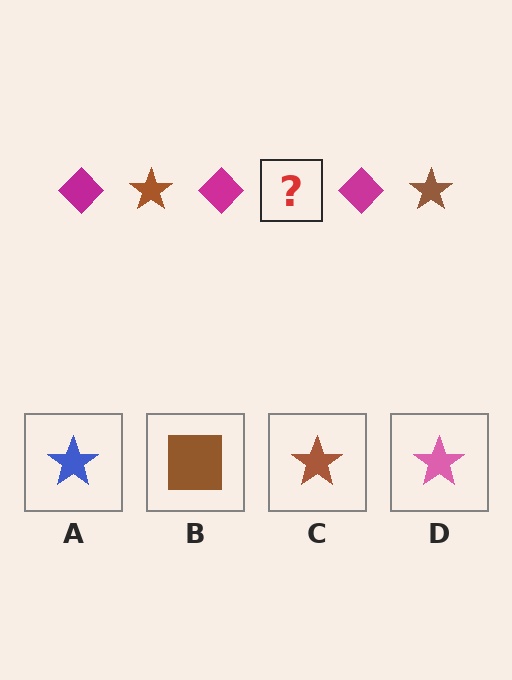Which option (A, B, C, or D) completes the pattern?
C.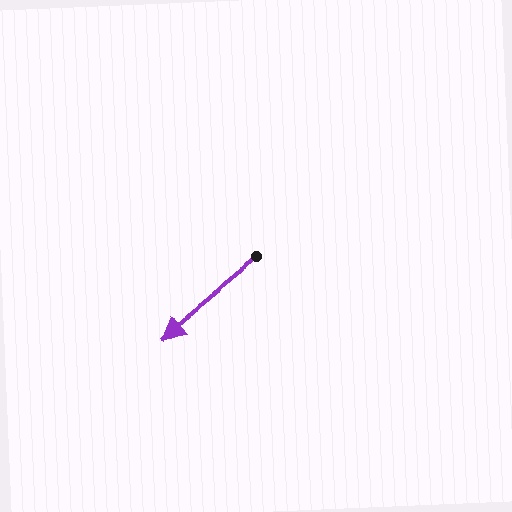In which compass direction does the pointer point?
Southwest.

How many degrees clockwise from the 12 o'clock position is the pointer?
Approximately 230 degrees.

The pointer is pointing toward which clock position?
Roughly 8 o'clock.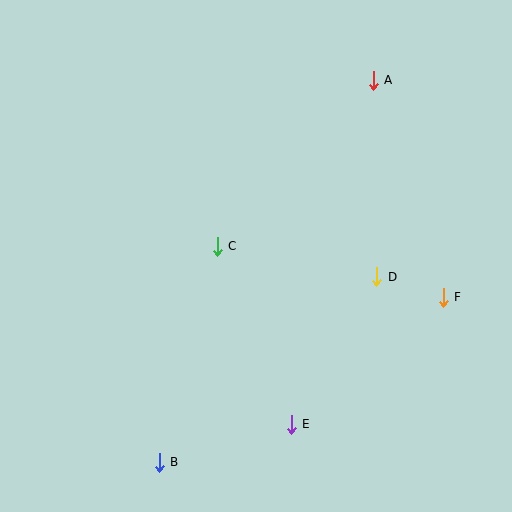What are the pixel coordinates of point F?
Point F is at (443, 297).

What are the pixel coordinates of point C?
Point C is at (217, 246).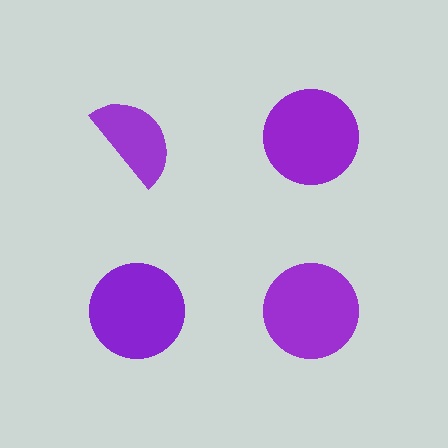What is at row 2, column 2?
A purple circle.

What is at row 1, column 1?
A purple semicircle.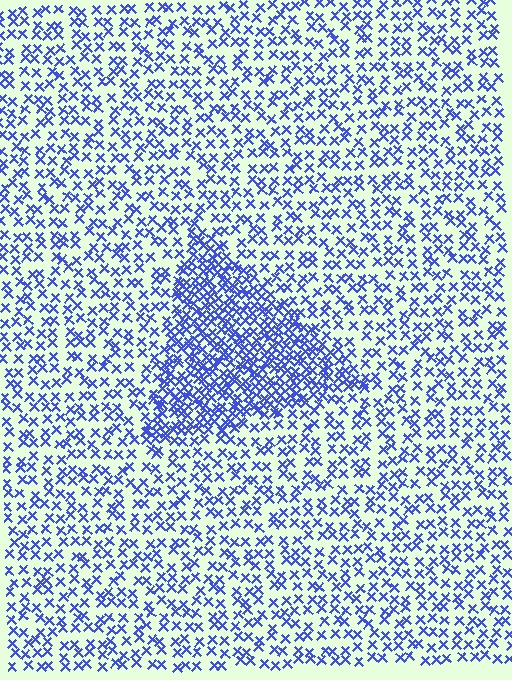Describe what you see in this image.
The image contains small blue elements arranged at two different densities. A triangle-shaped region is visible where the elements are more densely packed than the surrounding area.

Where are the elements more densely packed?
The elements are more densely packed inside the triangle boundary.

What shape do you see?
I see a triangle.